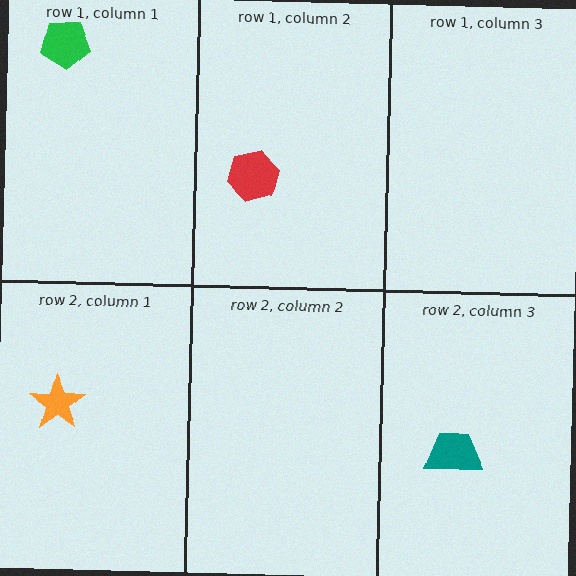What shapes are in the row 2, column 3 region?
The teal trapezoid.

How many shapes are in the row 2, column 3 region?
1.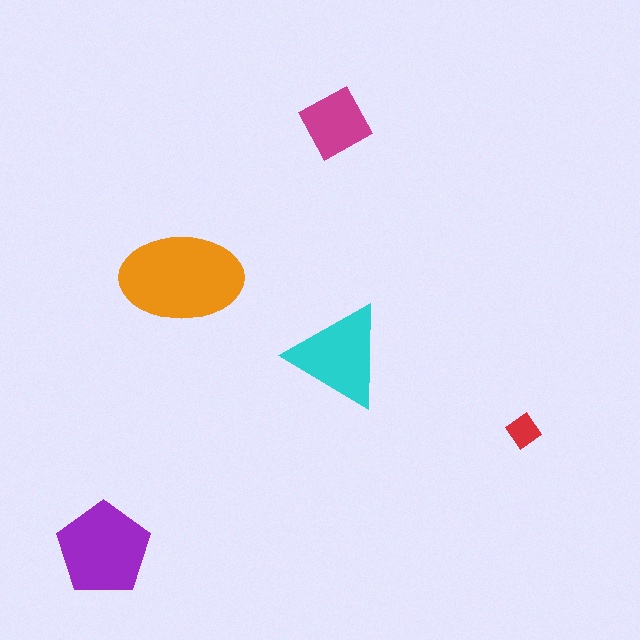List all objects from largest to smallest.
The orange ellipse, the purple pentagon, the cyan triangle, the magenta diamond, the red diamond.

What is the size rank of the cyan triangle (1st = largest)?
3rd.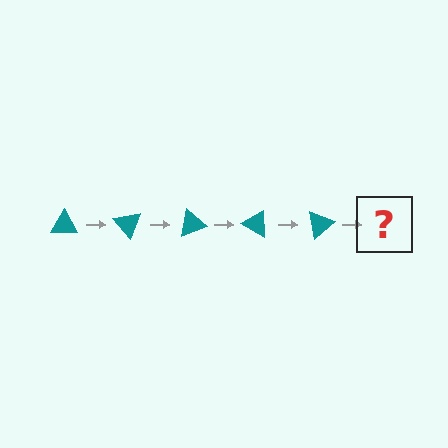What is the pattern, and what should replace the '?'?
The pattern is that the triangle rotates 50 degrees each step. The '?' should be a teal triangle rotated 250 degrees.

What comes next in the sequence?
The next element should be a teal triangle rotated 250 degrees.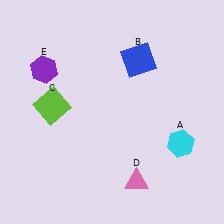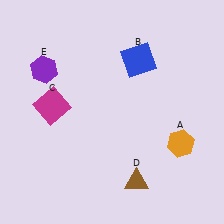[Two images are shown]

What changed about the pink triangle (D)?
In Image 1, D is pink. In Image 2, it changed to brown.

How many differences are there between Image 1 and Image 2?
There are 3 differences between the two images.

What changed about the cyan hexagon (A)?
In Image 1, A is cyan. In Image 2, it changed to orange.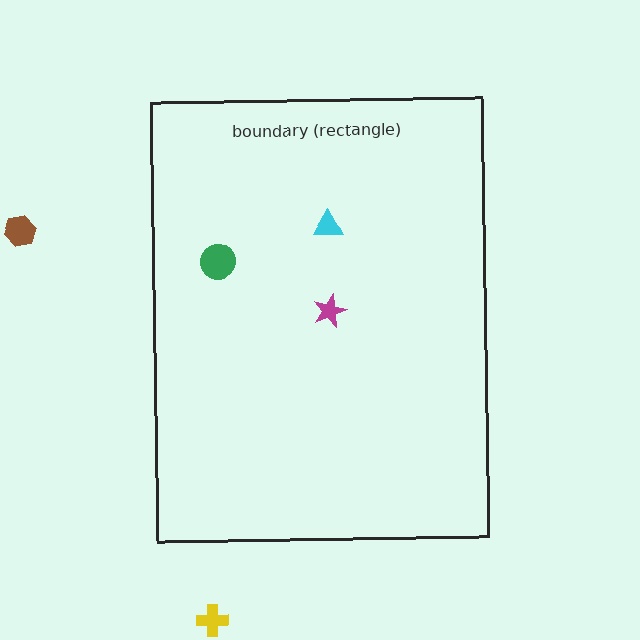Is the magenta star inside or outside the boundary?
Inside.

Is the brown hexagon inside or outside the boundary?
Outside.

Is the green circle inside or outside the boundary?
Inside.